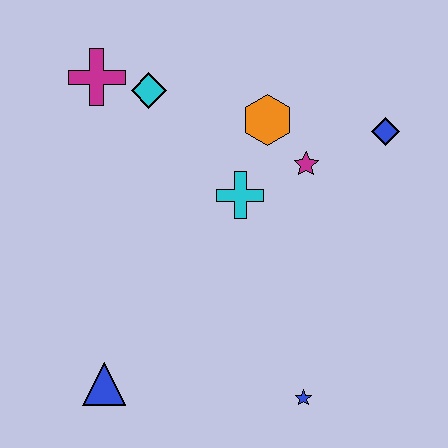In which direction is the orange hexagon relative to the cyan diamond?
The orange hexagon is to the right of the cyan diamond.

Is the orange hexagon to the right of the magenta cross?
Yes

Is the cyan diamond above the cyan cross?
Yes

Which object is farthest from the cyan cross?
The blue triangle is farthest from the cyan cross.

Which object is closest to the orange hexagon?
The magenta star is closest to the orange hexagon.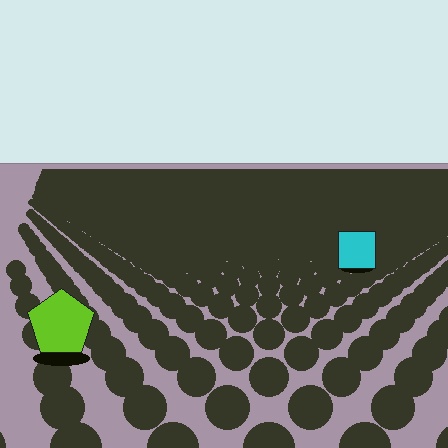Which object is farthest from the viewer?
The cyan square is farthest from the viewer. It appears smaller and the ground texture around it is denser.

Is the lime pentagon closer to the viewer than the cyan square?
Yes. The lime pentagon is closer — you can tell from the texture gradient: the ground texture is coarser near it.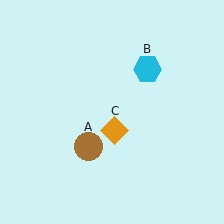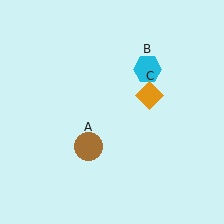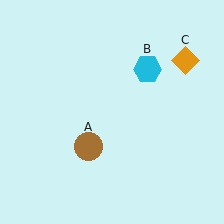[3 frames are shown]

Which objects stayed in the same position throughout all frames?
Brown circle (object A) and cyan hexagon (object B) remained stationary.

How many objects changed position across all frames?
1 object changed position: orange diamond (object C).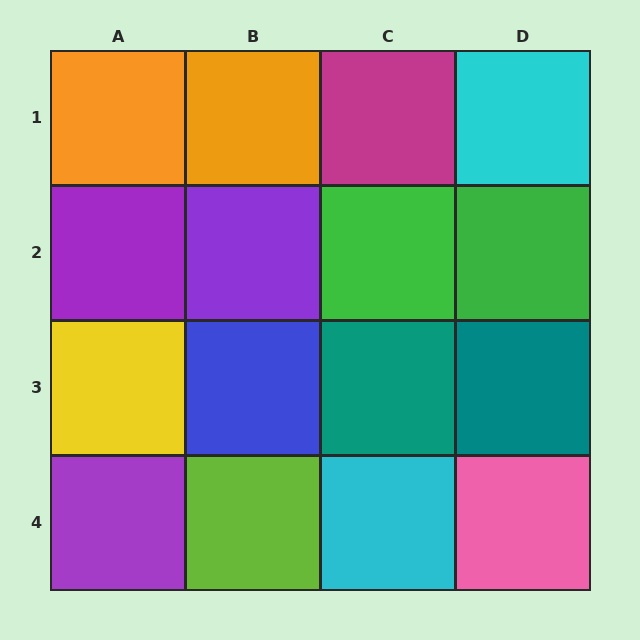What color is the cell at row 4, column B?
Lime.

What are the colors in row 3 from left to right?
Yellow, blue, teal, teal.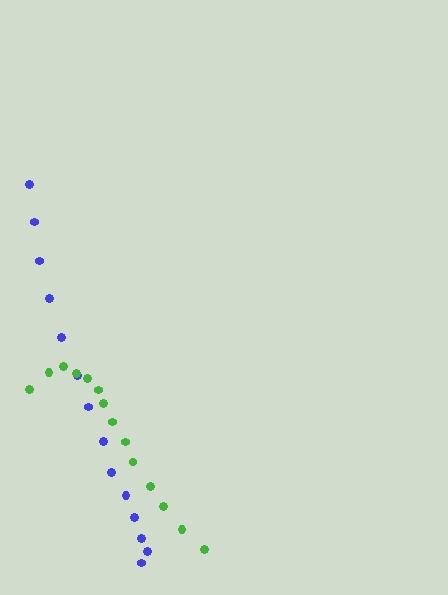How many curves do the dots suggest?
There are 2 distinct paths.